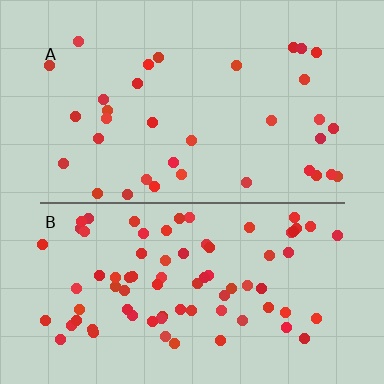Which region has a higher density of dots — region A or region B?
B (the bottom).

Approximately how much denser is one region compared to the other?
Approximately 2.2× — region B over region A.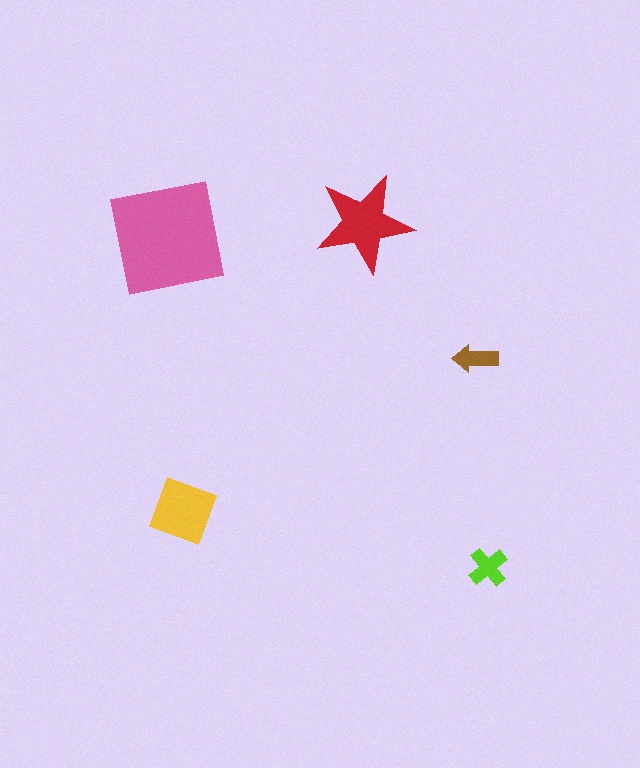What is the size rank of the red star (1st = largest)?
2nd.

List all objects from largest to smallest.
The pink square, the red star, the yellow diamond, the lime cross, the brown arrow.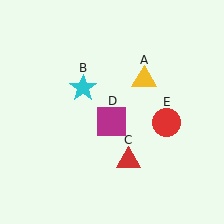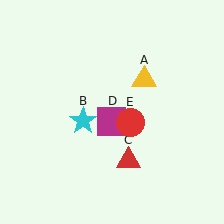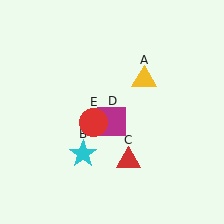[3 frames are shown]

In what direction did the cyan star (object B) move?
The cyan star (object B) moved down.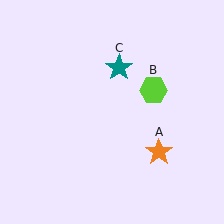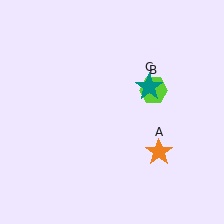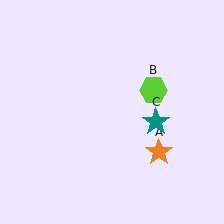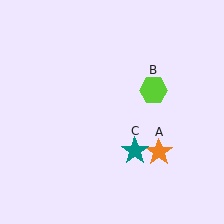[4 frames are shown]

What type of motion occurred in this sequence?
The teal star (object C) rotated clockwise around the center of the scene.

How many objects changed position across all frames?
1 object changed position: teal star (object C).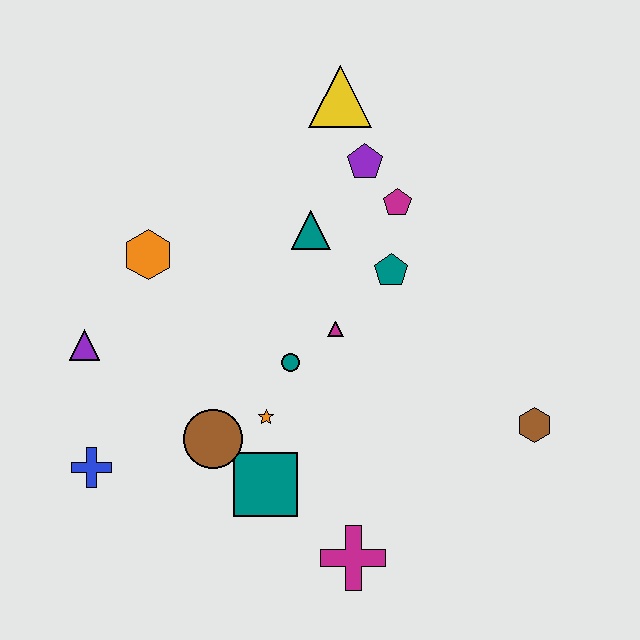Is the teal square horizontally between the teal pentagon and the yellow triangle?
No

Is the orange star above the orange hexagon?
No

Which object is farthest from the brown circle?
The yellow triangle is farthest from the brown circle.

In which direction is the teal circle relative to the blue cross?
The teal circle is to the right of the blue cross.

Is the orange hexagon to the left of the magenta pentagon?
Yes